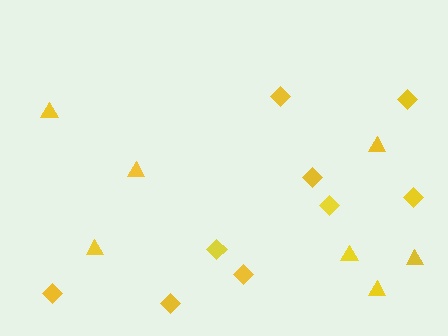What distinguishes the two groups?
There are 2 groups: one group of triangles (7) and one group of diamonds (9).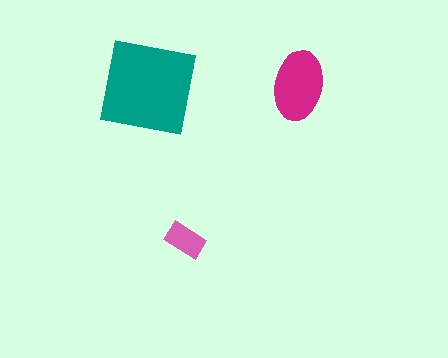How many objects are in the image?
There are 3 objects in the image.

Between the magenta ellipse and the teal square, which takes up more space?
The teal square.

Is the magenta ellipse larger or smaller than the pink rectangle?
Larger.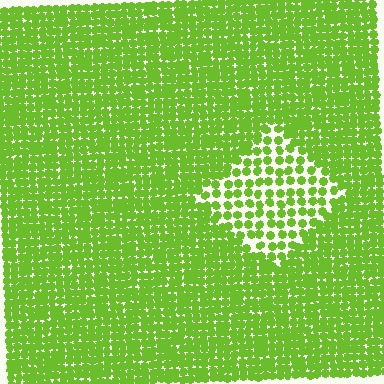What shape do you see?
I see a diamond.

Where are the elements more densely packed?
The elements are more densely packed outside the diamond boundary.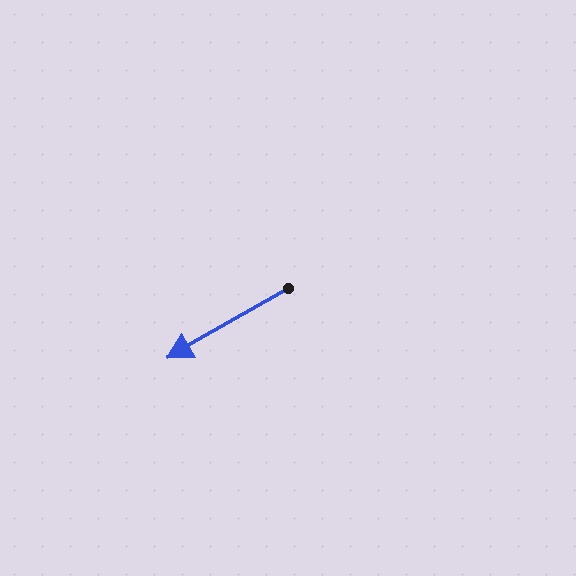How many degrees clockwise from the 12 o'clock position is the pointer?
Approximately 240 degrees.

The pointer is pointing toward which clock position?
Roughly 8 o'clock.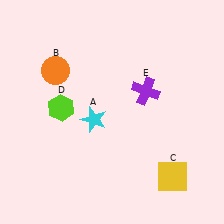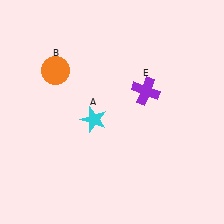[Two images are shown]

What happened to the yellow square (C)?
The yellow square (C) was removed in Image 2. It was in the bottom-right area of Image 1.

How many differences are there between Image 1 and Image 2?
There are 2 differences between the two images.